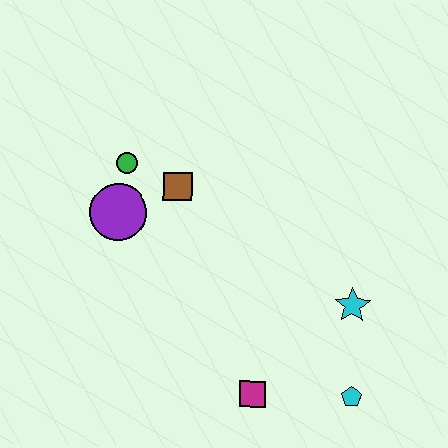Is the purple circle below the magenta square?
No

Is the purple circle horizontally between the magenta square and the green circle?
No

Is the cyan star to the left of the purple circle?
No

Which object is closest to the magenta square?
The cyan pentagon is closest to the magenta square.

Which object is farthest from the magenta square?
The green circle is farthest from the magenta square.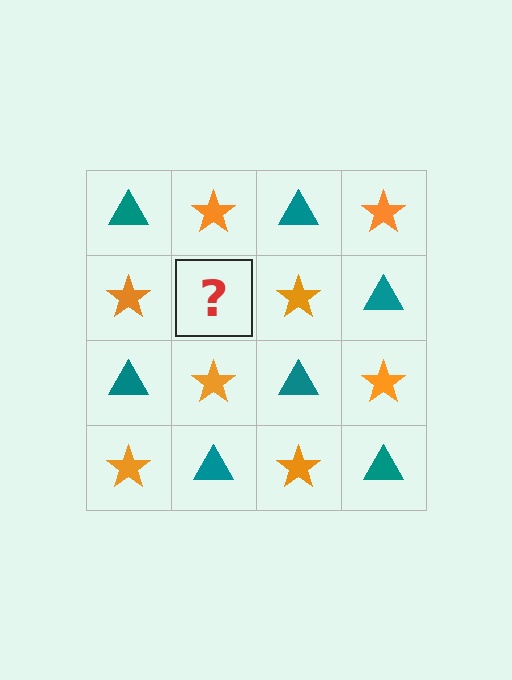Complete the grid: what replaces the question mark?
The question mark should be replaced with a teal triangle.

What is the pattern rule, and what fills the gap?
The rule is that it alternates teal triangle and orange star in a checkerboard pattern. The gap should be filled with a teal triangle.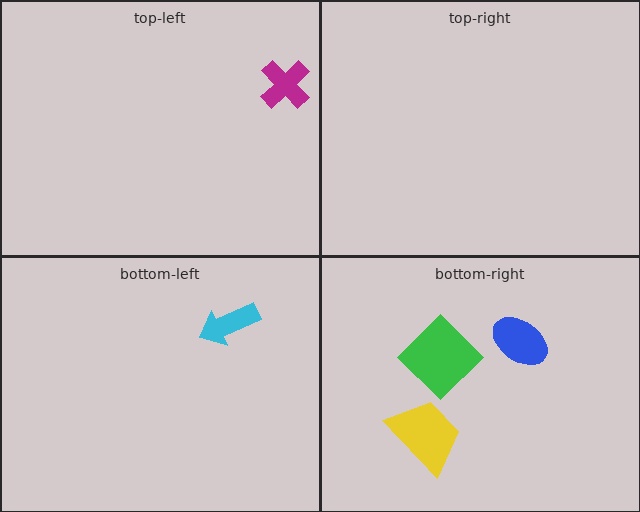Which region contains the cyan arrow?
The bottom-left region.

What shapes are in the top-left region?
The magenta cross.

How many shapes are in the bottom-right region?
3.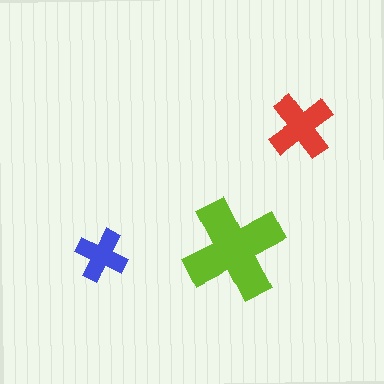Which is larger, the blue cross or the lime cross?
The lime one.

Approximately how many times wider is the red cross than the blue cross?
About 1.5 times wider.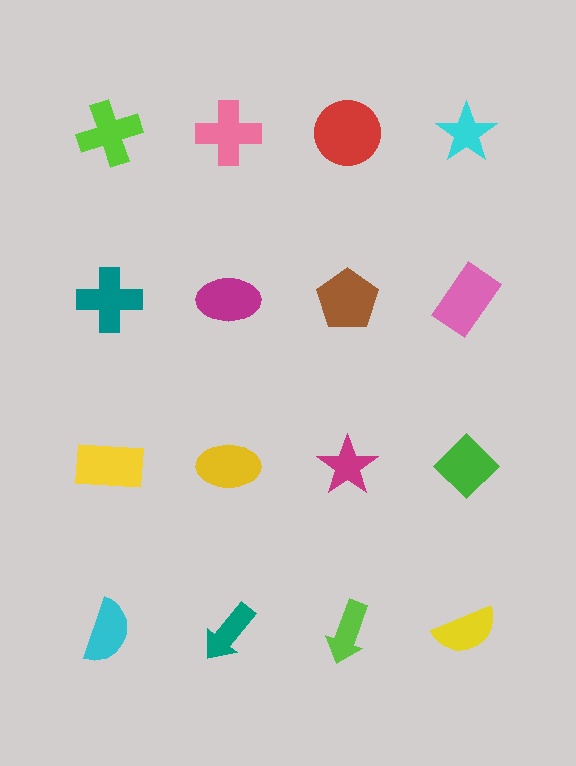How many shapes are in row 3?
4 shapes.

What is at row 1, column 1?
A lime cross.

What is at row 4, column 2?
A teal arrow.